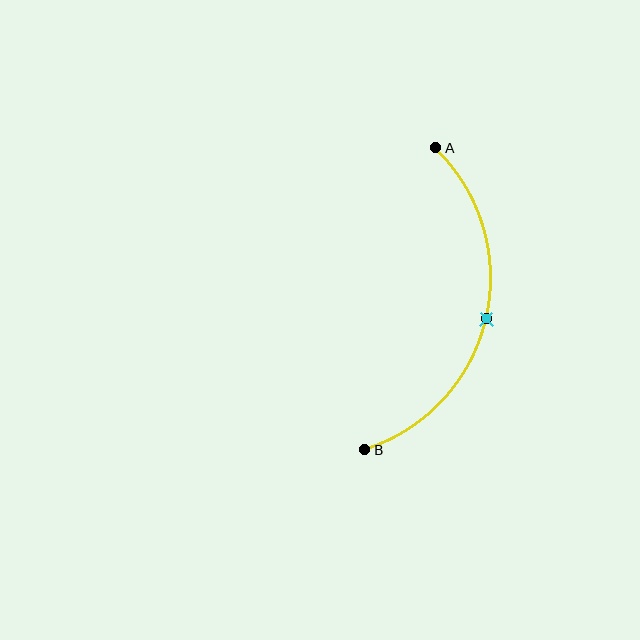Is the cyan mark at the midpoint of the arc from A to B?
Yes. The cyan mark lies on the arc at equal arc-length from both A and B — it is the arc midpoint.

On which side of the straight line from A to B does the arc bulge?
The arc bulges to the right of the straight line connecting A and B.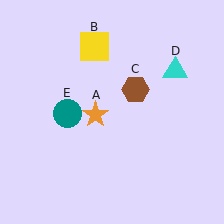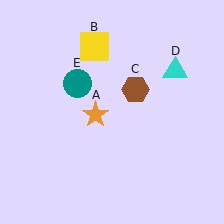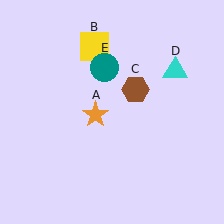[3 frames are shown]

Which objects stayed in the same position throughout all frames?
Orange star (object A) and yellow square (object B) and brown hexagon (object C) and cyan triangle (object D) remained stationary.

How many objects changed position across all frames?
1 object changed position: teal circle (object E).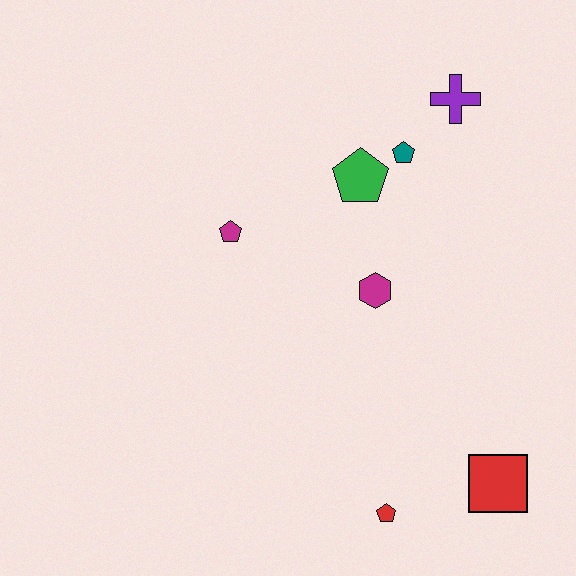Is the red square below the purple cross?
Yes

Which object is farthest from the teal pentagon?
The red pentagon is farthest from the teal pentagon.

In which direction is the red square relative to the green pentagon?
The red square is below the green pentagon.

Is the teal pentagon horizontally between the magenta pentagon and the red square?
Yes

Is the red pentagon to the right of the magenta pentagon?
Yes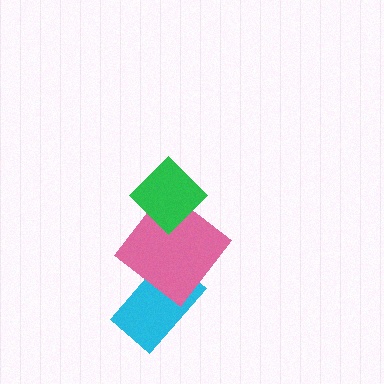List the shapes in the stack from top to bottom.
From top to bottom: the green diamond, the pink diamond, the cyan rectangle.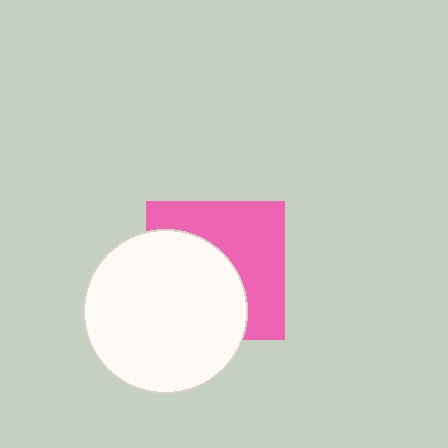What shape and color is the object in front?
The object in front is a white circle.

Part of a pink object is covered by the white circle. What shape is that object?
It is a square.